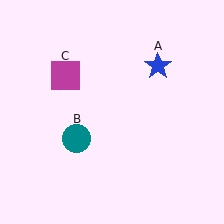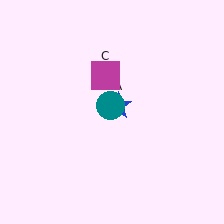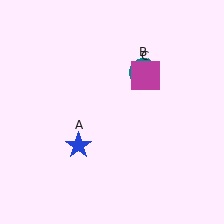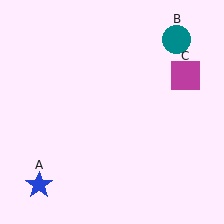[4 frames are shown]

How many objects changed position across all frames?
3 objects changed position: blue star (object A), teal circle (object B), magenta square (object C).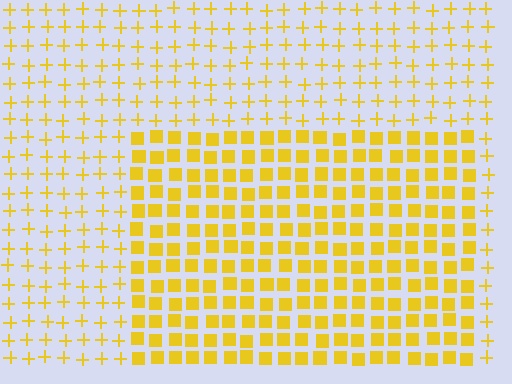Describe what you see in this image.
The image is filled with small yellow elements arranged in a uniform grid. A rectangle-shaped region contains squares, while the surrounding area contains plus signs. The boundary is defined purely by the change in element shape.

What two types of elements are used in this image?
The image uses squares inside the rectangle region and plus signs outside it.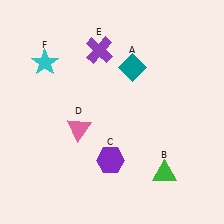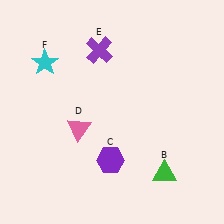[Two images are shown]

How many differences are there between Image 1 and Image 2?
There is 1 difference between the two images.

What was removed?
The teal diamond (A) was removed in Image 2.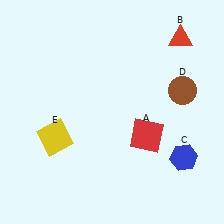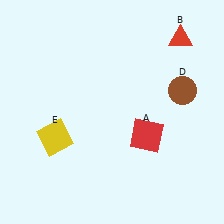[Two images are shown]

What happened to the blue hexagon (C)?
The blue hexagon (C) was removed in Image 2. It was in the bottom-right area of Image 1.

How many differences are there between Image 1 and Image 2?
There is 1 difference between the two images.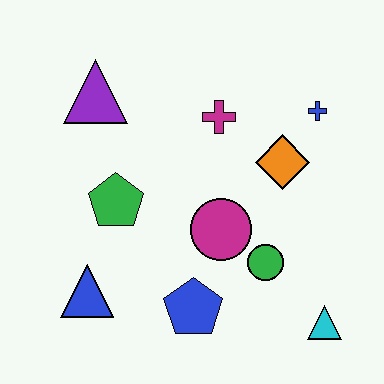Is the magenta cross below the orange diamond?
No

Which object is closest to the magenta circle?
The green circle is closest to the magenta circle.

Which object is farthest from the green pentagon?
The cyan triangle is farthest from the green pentagon.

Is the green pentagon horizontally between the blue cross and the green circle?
No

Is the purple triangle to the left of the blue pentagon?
Yes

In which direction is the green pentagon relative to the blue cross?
The green pentagon is to the left of the blue cross.